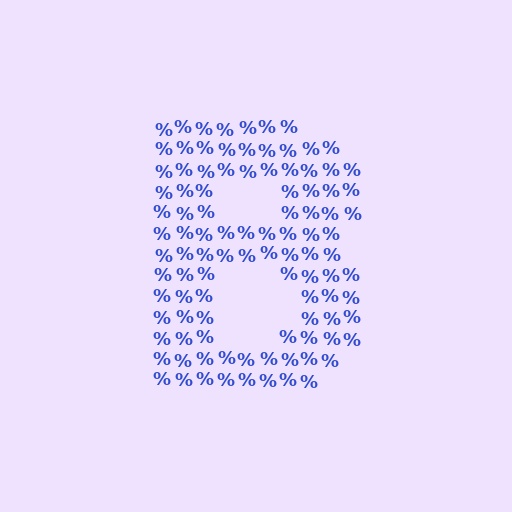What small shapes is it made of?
It is made of small percent signs.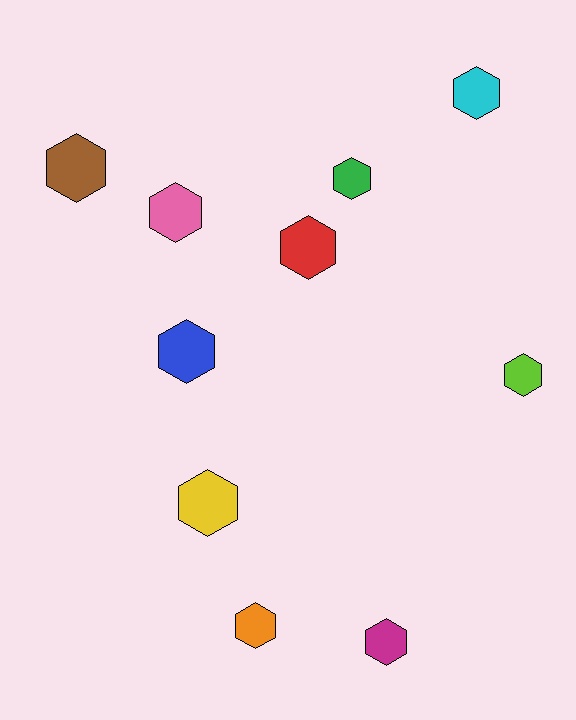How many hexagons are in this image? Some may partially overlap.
There are 10 hexagons.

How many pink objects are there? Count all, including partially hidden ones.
There is 1 pink object.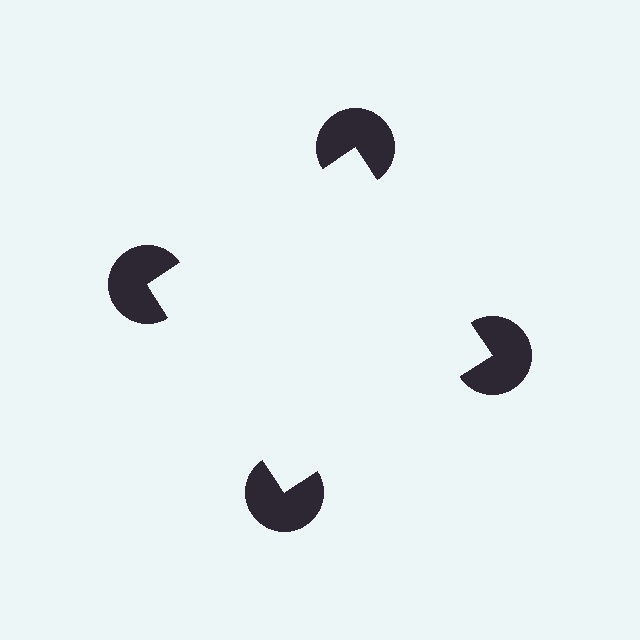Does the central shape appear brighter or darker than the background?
It typically appears slightly brighter than the background, even though no actual brightness change is drawn.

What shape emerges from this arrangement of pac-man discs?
An illusory square — its edges are inferred from the aligned wedge cuts in the pac-man discs, not physically drawn.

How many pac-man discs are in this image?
There are 4 — one at each vertex of the illusory square.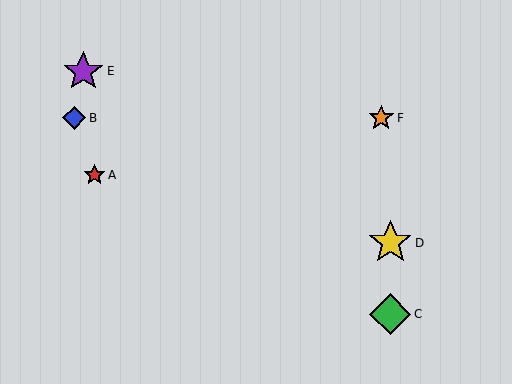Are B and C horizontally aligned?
No, B is at y≈118 and C is at y≈314.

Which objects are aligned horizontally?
Objects B, F are aligned horizontally.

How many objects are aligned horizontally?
2 objects (B, F) are aligned horizontally.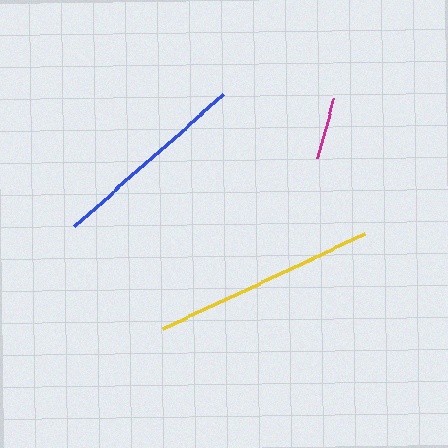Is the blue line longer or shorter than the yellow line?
The yellow line is longer than the blue line.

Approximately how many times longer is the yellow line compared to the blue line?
The yellow line is approximately 1.1 times the length of the blue line.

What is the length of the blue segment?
The blue segment is approximately 199 pixels long.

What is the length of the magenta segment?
The magenta segment is approximately 61 pixels long.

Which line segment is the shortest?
The magenta line is the shortest at approximately 61 pixels.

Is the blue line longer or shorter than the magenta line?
The blue line is longer than the magenta line.